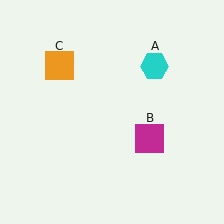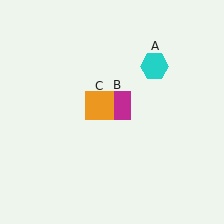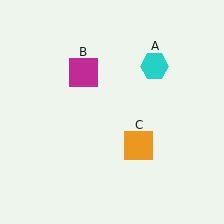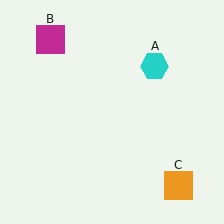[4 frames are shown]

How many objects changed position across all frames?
2 objects changed position: magenta square (object B), orange square (object C).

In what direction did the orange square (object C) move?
The orange square (object C) moved down and to the right.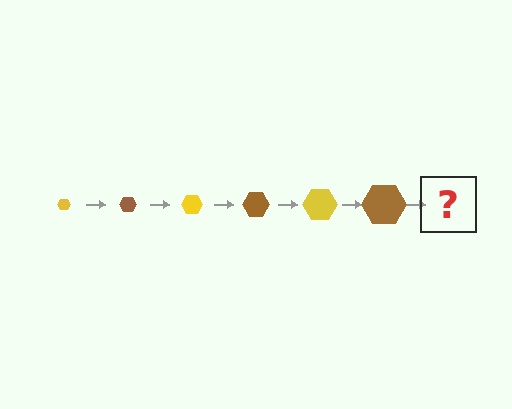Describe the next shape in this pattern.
It should be a yellow hexagon, larger than the previous one.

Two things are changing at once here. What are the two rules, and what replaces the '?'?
The two rules are that the hexagon grows larger each step and the color cycles through yellow and brown. The '?' should be a yellow hexagon, larger than the previous one.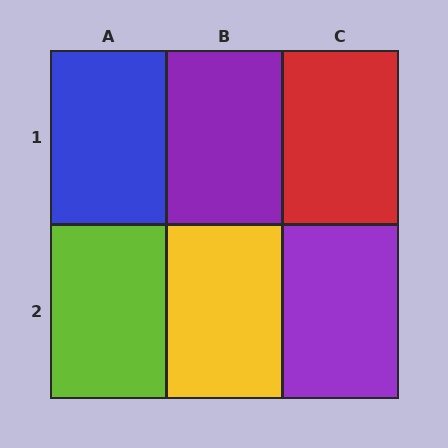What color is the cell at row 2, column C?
Purple.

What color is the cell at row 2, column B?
Yellow.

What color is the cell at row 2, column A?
Lime.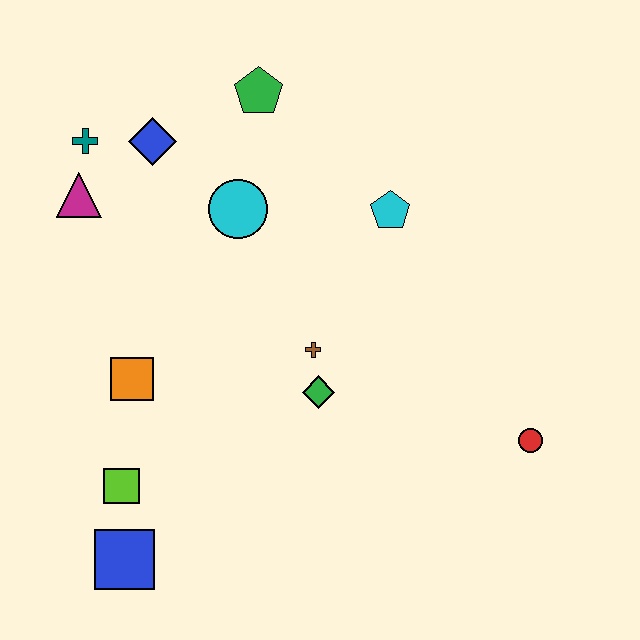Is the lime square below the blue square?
No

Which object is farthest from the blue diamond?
The red circle is farthest from the blue diamond.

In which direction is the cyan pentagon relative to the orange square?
The cyan pentagon is to the right of the orange square.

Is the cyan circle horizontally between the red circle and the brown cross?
No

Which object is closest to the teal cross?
The magenta triangle is closest to the teal cross.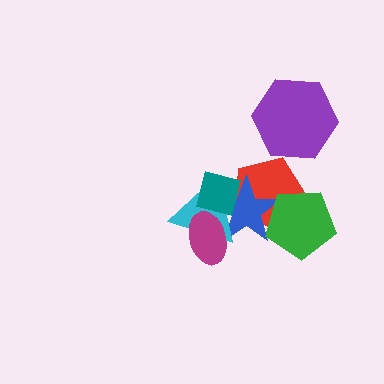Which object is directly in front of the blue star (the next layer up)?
The cyan triangle is directly in front of the blue star.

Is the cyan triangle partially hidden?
Yes, it is partially covered by another shape.